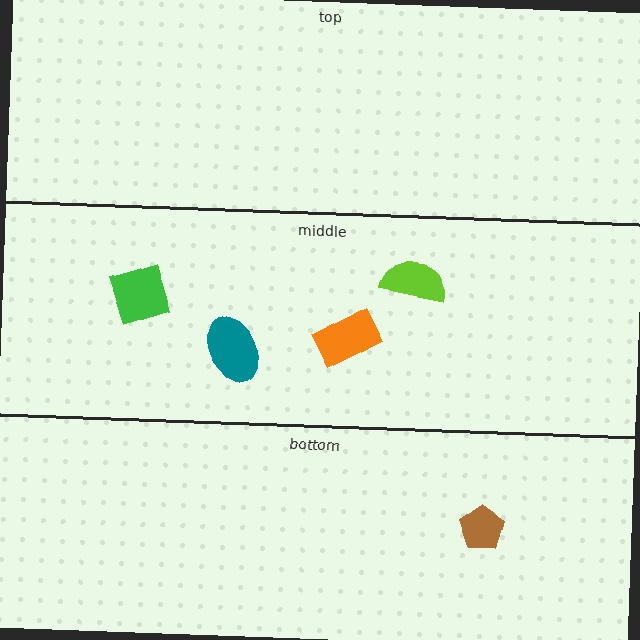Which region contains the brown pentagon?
The bottom region.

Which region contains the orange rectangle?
The middle region.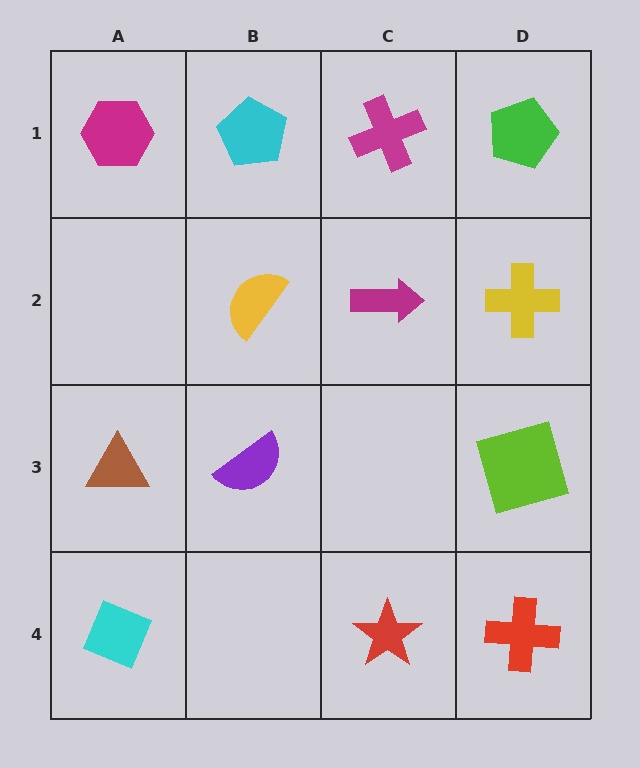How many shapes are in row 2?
3 shapes.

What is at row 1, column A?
A magenta hexagon.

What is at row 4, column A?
A cyan diamond.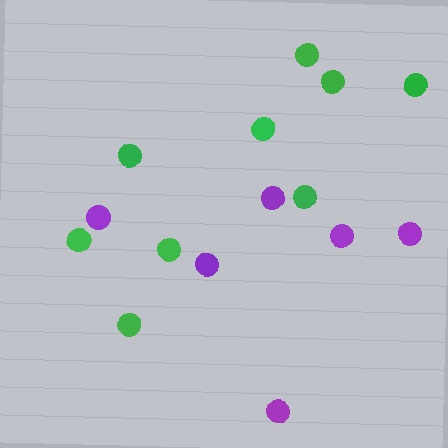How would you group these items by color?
There are 2 groups: one group of purple circles (6) and one group of green circles (9).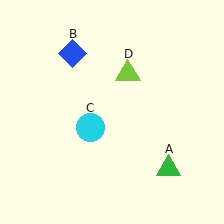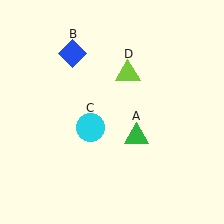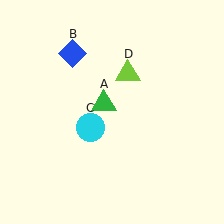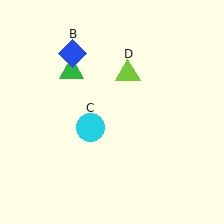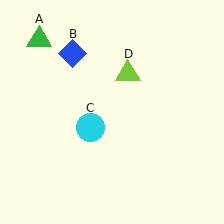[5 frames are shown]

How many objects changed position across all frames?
1 object changed position: green triangle (object A).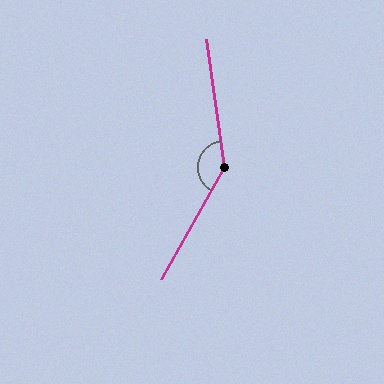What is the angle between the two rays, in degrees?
Approximately 143 degrees.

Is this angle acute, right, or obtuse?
It is obtuse.